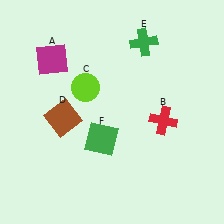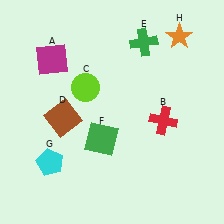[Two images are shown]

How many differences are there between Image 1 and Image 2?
There are 2 differences between the two images.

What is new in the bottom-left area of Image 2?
A cyan pentagon (G) was added in the bottom-left area of Image 2.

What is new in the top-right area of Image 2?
An orange star (H) was added in the top-right area of Image 2.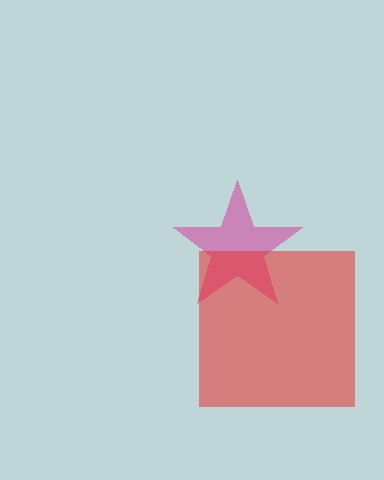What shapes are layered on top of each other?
The layered shapes are: a magenta star, a red square.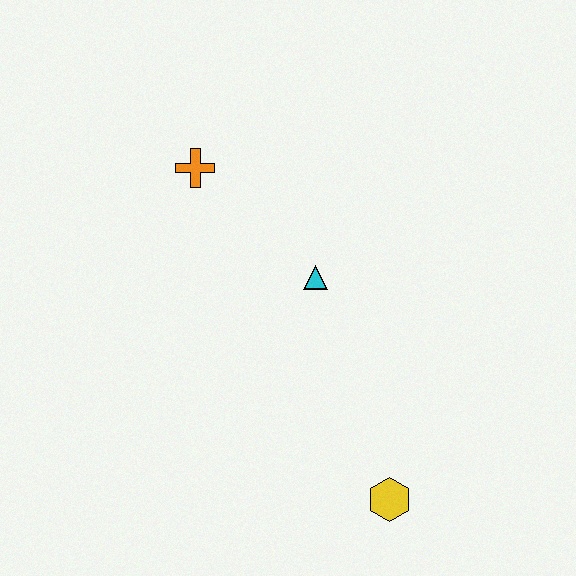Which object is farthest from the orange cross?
The yellow hexagon is farthest from the orange cross.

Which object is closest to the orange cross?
The cyan triangle is closest to the orange cross.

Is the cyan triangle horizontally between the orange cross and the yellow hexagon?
Yes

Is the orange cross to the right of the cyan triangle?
No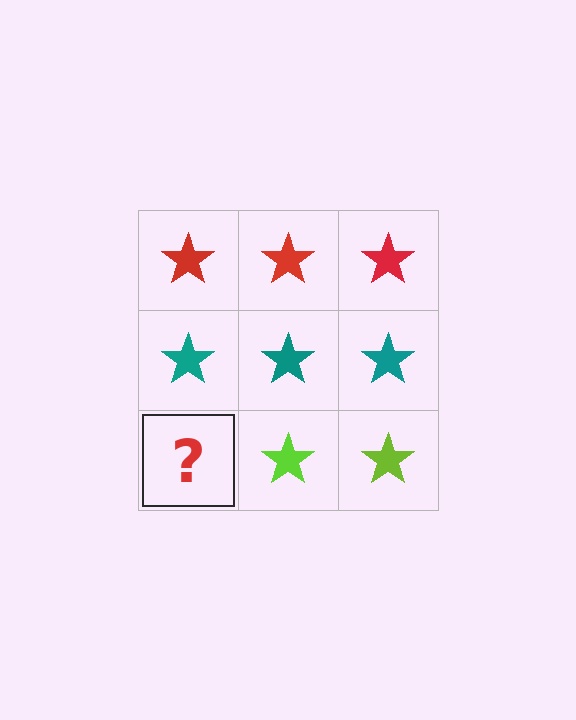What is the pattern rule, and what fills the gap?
The rule is that each row has a consistent color. The gap should be filled with a lime star.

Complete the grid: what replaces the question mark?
The question mark should be replaced with a lime star.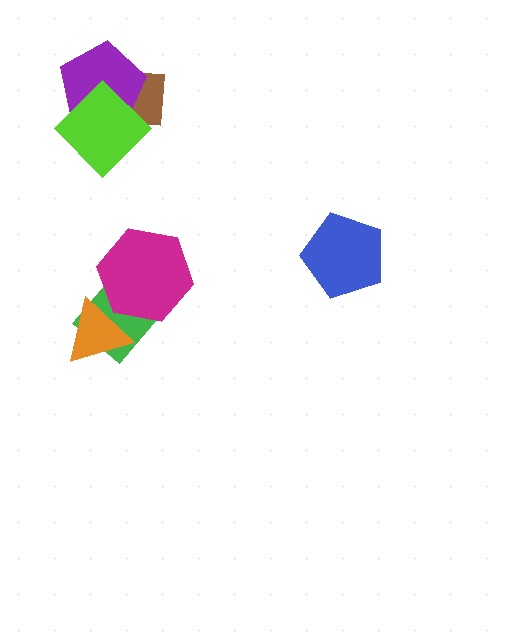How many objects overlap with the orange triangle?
2 objects overlap with the orange triangle.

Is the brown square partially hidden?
Yes, it is partially covered by another shape.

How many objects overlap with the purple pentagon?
2 objects overlap with the purple pentagon.